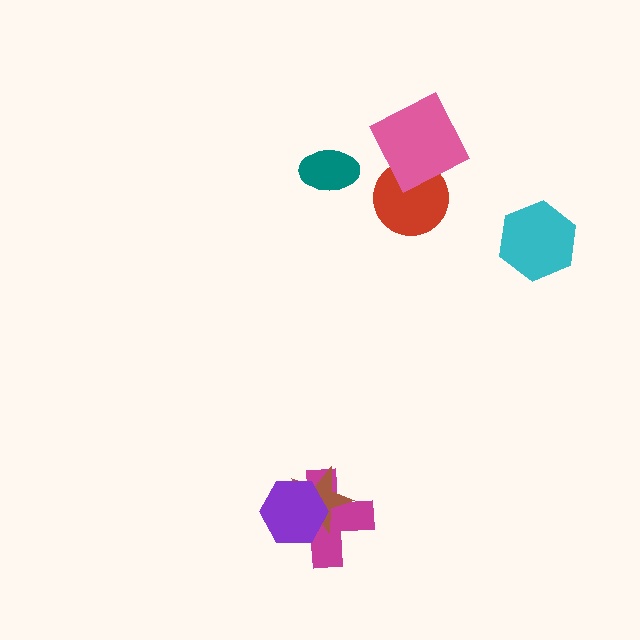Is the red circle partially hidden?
Yes, it is partially covered by another shape.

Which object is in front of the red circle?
The pink square is in front of the red circle.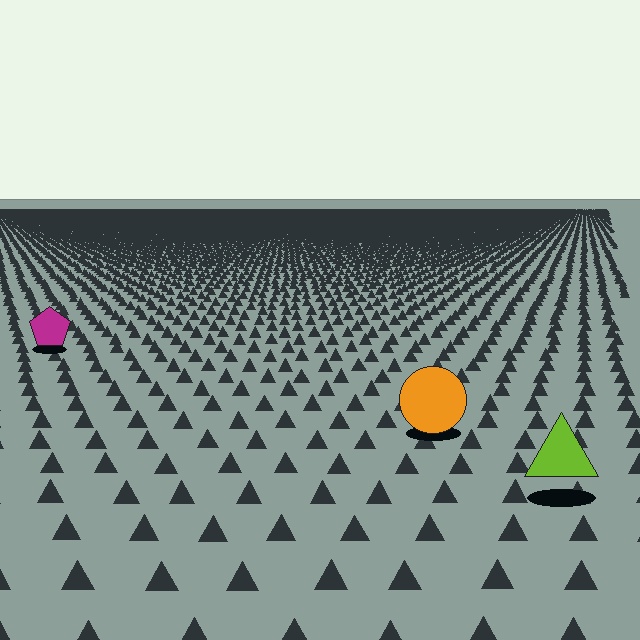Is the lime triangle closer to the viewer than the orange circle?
Yes. The lime triangle is closer — you can tell from the texture gradient: the ground texture is coarser near it.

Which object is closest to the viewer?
The lime triangle is closest. The texture marks near it are larger and more spread out.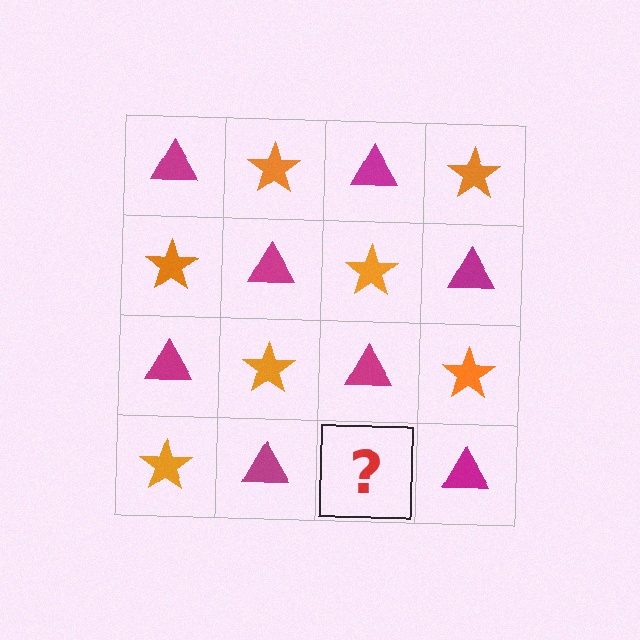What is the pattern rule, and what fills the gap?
The rule is that it alternates magenta triangle and orange star in a checkerboard pattern. The gap should be filled with an orange star.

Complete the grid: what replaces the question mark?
The question mark should be replaced with an orange star.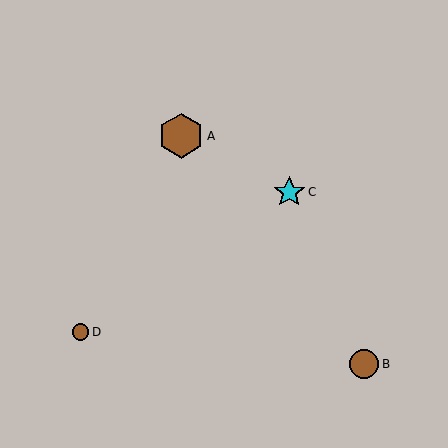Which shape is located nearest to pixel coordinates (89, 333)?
The brown circle (labeled D) at (80, 332) is nearest to that location.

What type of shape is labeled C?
Shape C is a cyan star.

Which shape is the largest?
The brown hexagon (labeled A) is the largest.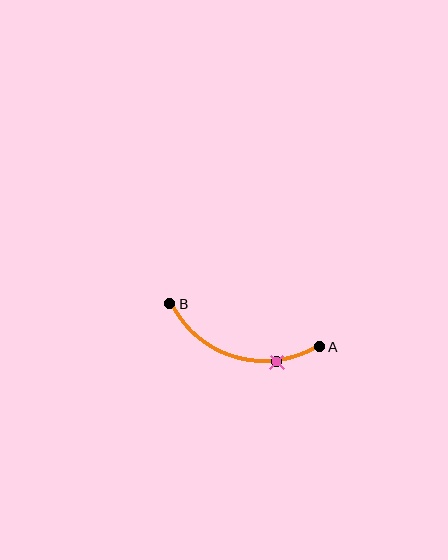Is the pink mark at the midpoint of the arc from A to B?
No. The pink mark lies on the arc but is closer to endpoint A. The arc midpoint would be at the point on the curve equidistant along the arc from both A and B.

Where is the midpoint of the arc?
The arc midpoint is the point on the curve farthest from the straight line joining A and B. It sits below that line.